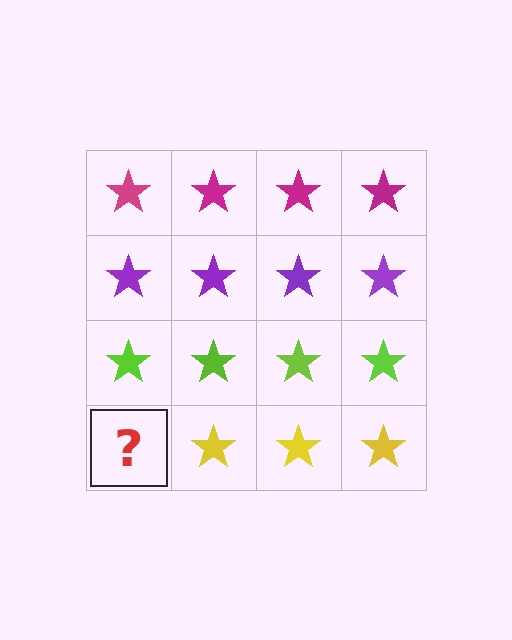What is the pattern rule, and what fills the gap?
The rule is that each row has a consistent color. The gap should be filled with a yellow star.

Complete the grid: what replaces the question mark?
The question mark should be replaced with a yellow star.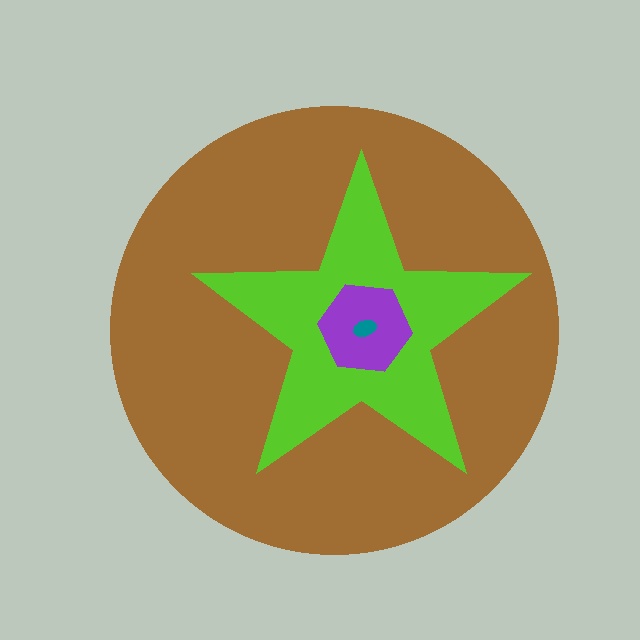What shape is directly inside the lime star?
The purple hexagon.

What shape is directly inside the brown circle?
The lime star.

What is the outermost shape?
The brown circle.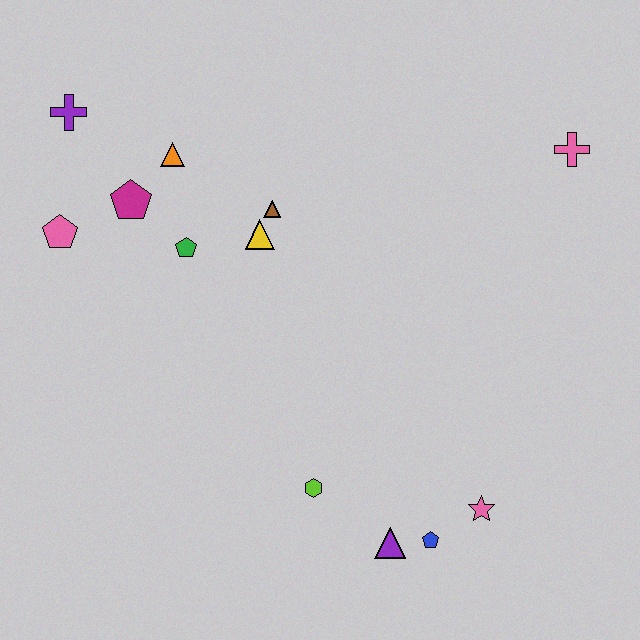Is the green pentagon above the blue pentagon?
Yes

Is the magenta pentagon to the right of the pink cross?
No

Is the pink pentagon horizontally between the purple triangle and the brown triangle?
No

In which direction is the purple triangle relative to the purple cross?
The purple triangle is below the purple cross.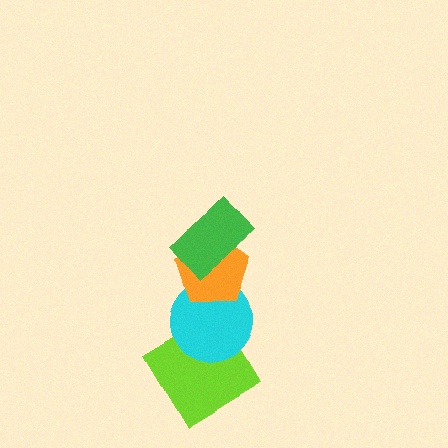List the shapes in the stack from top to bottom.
From top to bottom: the green rectangle, the orange pentagon, the cyan circle, the lime diamond.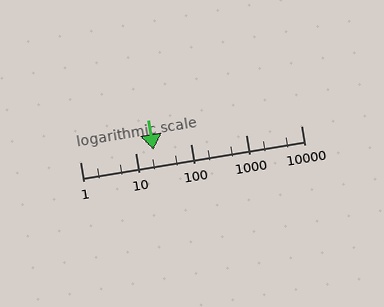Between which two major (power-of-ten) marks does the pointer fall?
The pointer is between 10 and 100.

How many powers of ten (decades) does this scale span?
The scale spans 4 decades, from 1 to 10000.